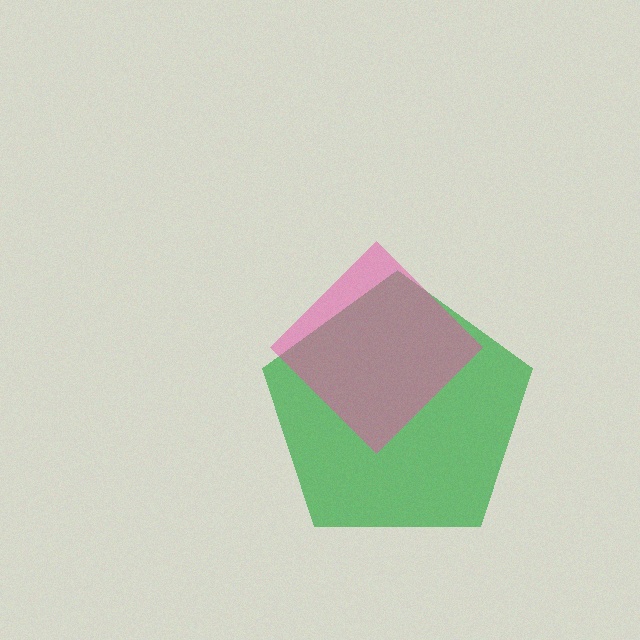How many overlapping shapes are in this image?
There are 2 overlapping shapes in the image.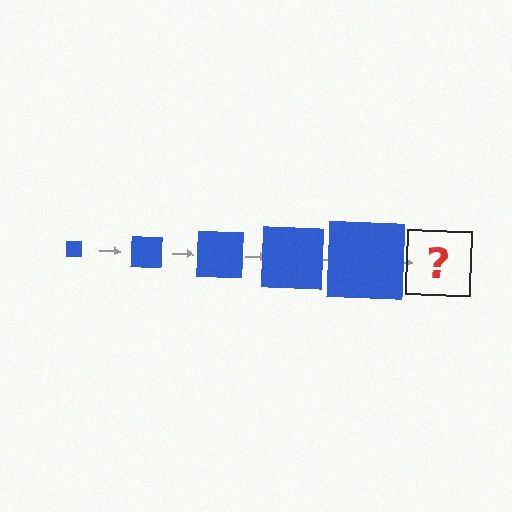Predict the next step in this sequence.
The next step is a blue square, larger than the previous one.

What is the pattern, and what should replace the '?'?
The pattern is that the square gets progressively larger each step. The '?' should be a blue square, larger than the previous one.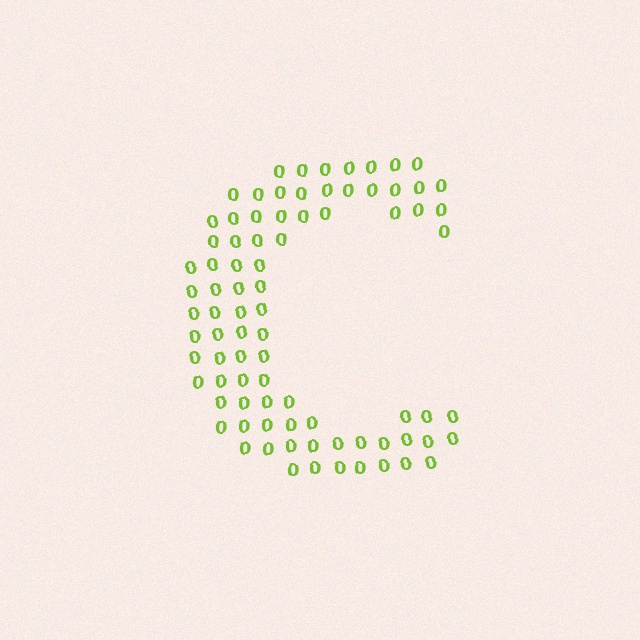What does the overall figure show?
The overall figure shows the letter C.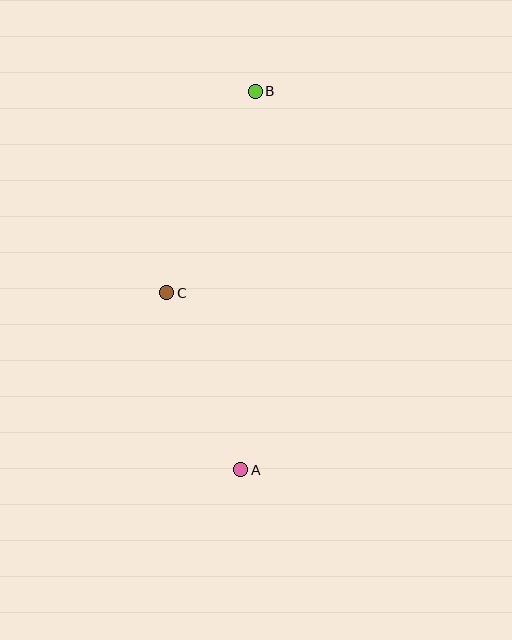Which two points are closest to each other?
Points A and C are closest to each other.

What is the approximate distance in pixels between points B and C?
The distance between B and C is approximately 220 pixels.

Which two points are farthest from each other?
Points A and B are farthest from each other.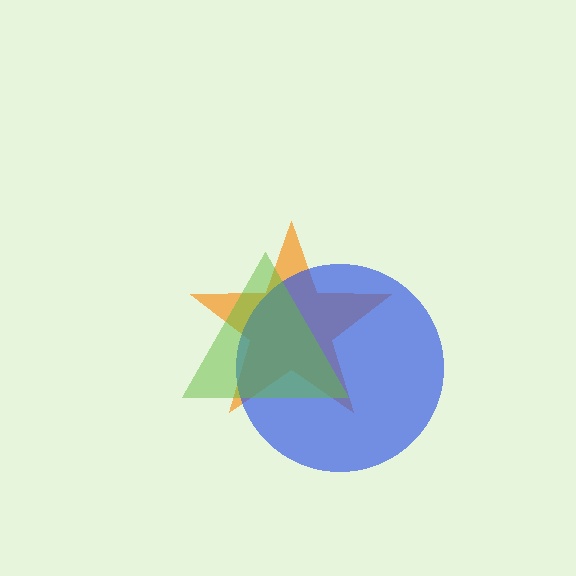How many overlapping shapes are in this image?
There are 3 overlapping shapes in the image.